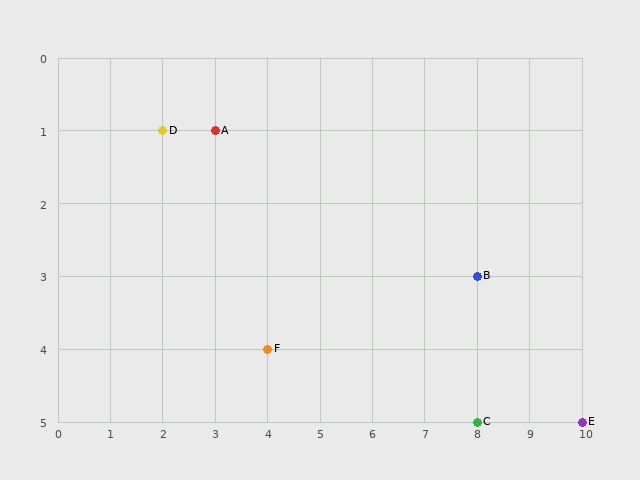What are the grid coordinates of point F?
Point F is at grid coordinates (4, 4).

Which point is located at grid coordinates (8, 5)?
Point C is at (8, 5).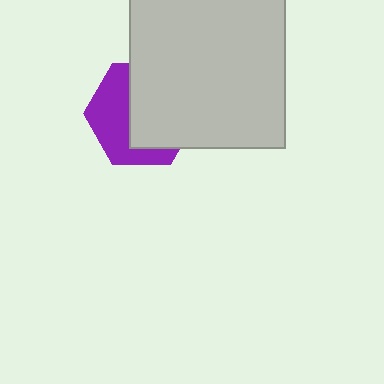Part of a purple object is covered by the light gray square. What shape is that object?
It is a hexagon.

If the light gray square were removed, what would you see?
You would see the complete purple hexagon.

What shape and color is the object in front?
The object in front is a light gray square.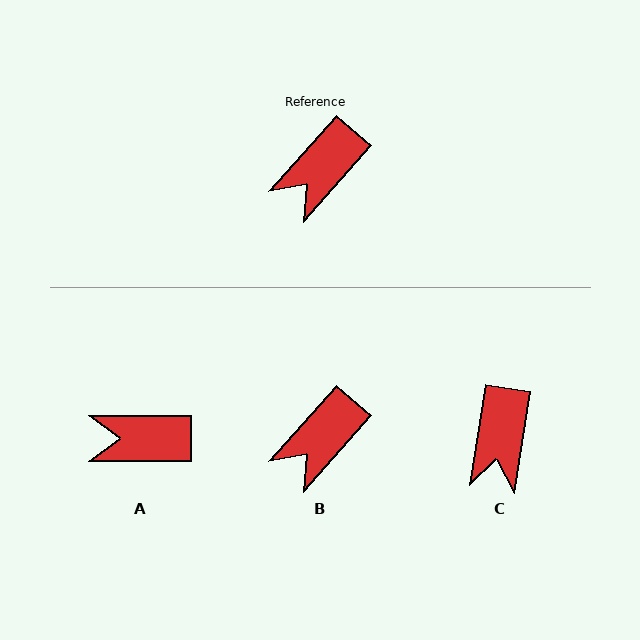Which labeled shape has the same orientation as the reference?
B.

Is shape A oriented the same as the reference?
No, it is off by about 48 degrees.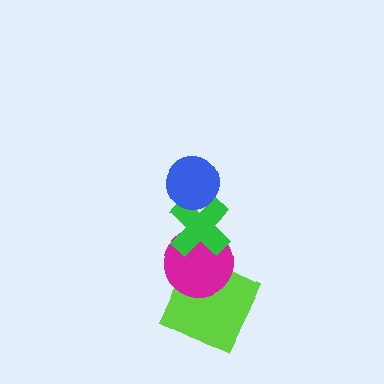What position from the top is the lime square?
The lime square is 4th from the top.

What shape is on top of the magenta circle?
The green cross is on top of the magenta circle.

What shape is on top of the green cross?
The blue circle is on top of the green cross.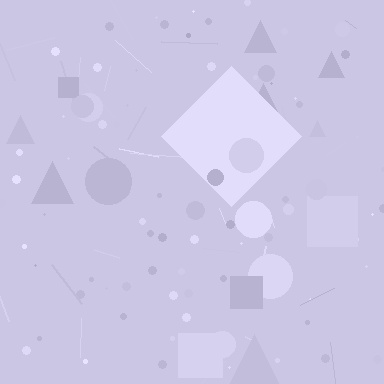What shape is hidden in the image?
A diamond is hidden in the image.